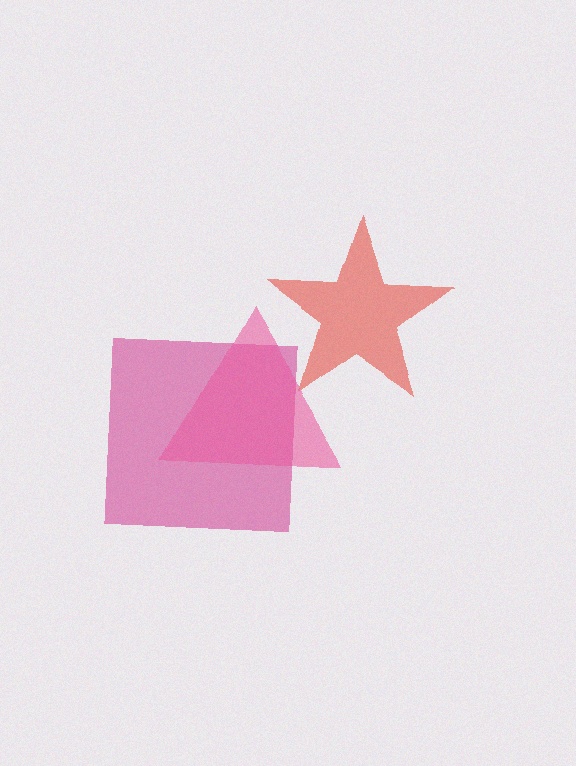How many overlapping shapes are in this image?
There are 3 overlapping shapes in the image.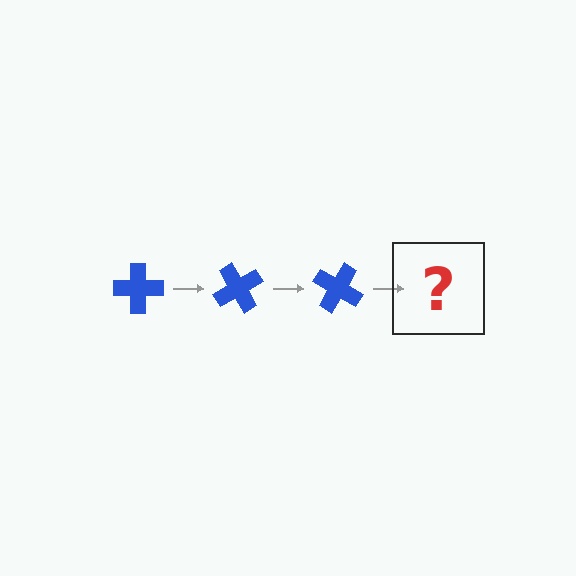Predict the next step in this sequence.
The next step is a blue cross rotated 180 degrees.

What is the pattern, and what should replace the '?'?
The pattern is that the cross rotates 60 degrees each step. The '?' should be a blue cross rotated 180 degrees.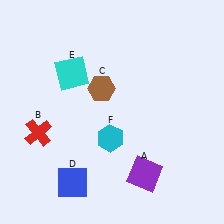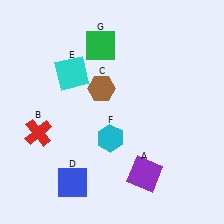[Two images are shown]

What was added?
A green square (G) was added in Image 2.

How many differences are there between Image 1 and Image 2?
There is 1 difference between the two images.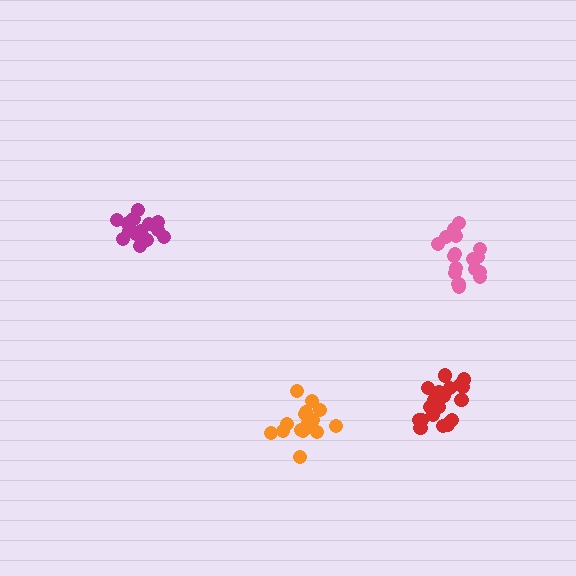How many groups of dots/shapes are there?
There are 4 groups.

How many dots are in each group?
Group 1: 15 dots, Group 2: 16 dots, Group 3: 17 dots, Group 4: 20 dots (68 total).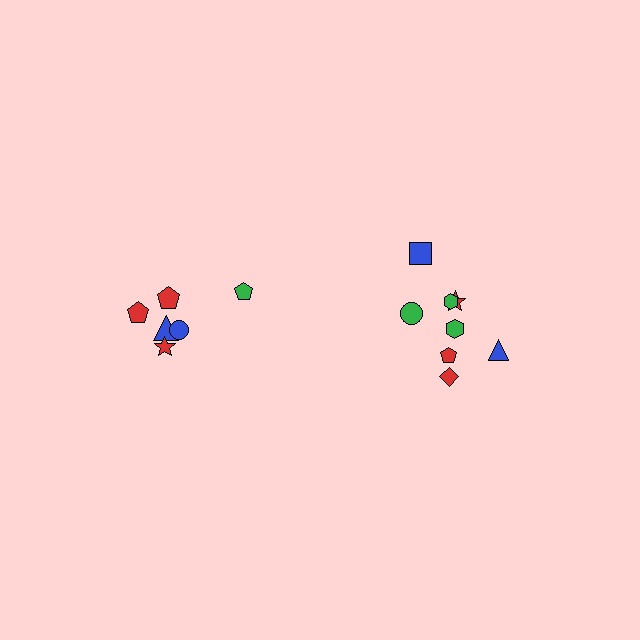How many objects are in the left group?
There are 6 objects.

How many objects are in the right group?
There are 8 objects.